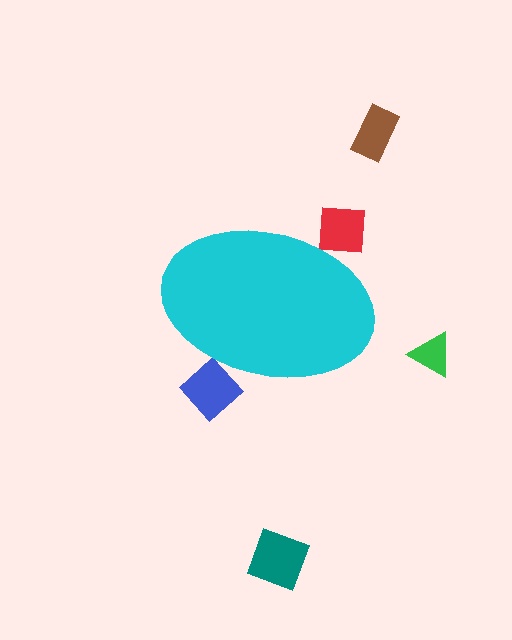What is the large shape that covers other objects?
A cyan ellipse.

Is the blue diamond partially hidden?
Yes, the blue diamond is partially hidden behind the cyan ellipse.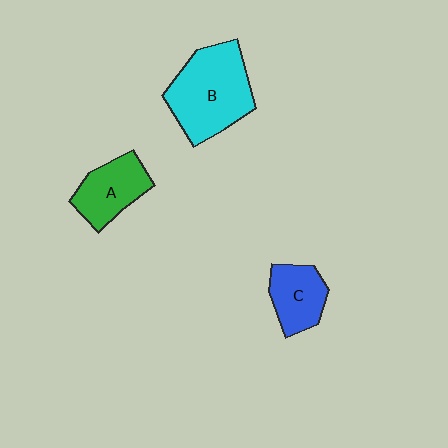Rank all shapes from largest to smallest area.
From largest to smallest: B (cyan), A (green), C (blue).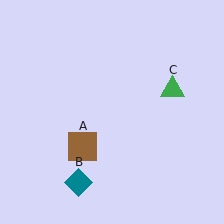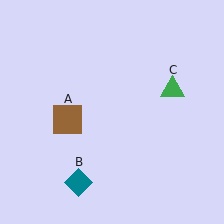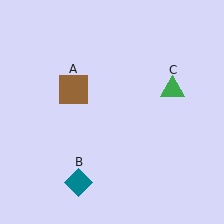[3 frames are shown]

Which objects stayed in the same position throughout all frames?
Teal diamond (object B) and green triangle (object C) remained stationary.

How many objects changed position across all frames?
1 object changed position: brown square (object A).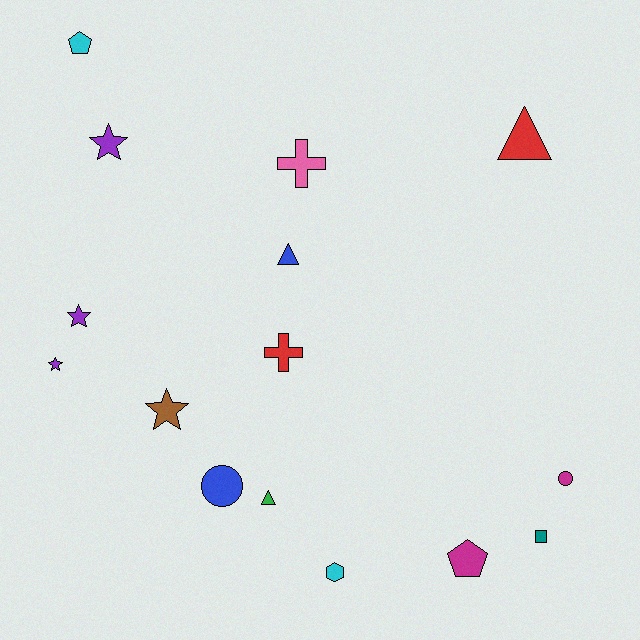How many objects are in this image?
There are 15 objects.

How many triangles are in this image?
There are 3 triangles.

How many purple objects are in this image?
There are 3 purple objects.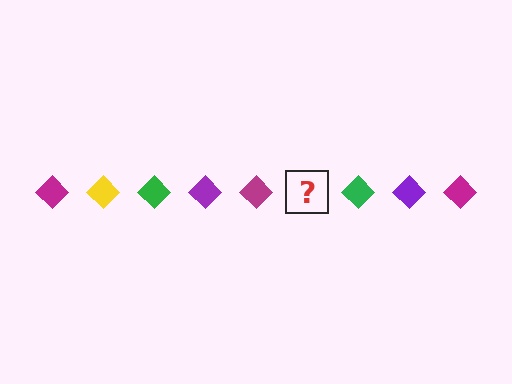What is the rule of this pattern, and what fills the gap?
The rule is that the pattern cycles through magenta, yellow, green, purple diamonds. The gap should be filled with a yellow diamond.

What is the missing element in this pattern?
The missing element is a yellow diamond.